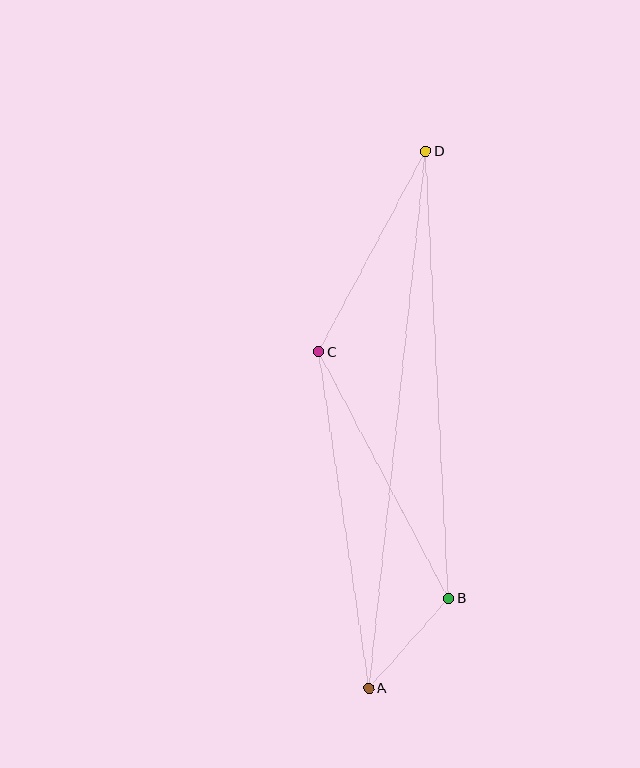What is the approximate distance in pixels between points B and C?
The distance between B and C is approximately 279 pixels.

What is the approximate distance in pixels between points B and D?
The distance between B and D is approximately 448 pixels.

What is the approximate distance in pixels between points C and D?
The distance between C and D is approximately 227 pixels.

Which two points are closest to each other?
Points A and B are closest to each other.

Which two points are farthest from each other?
Points A and D are farthest from each other.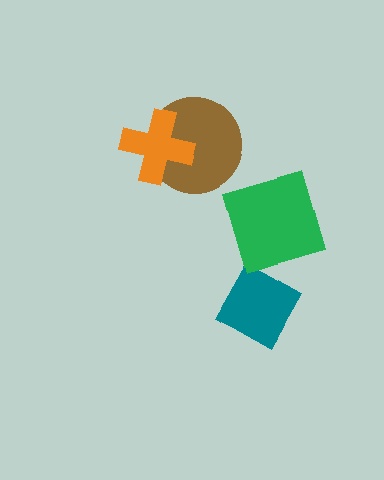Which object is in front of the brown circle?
The orange cross is in front of the brown circle.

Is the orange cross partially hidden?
No, no other shape covers it.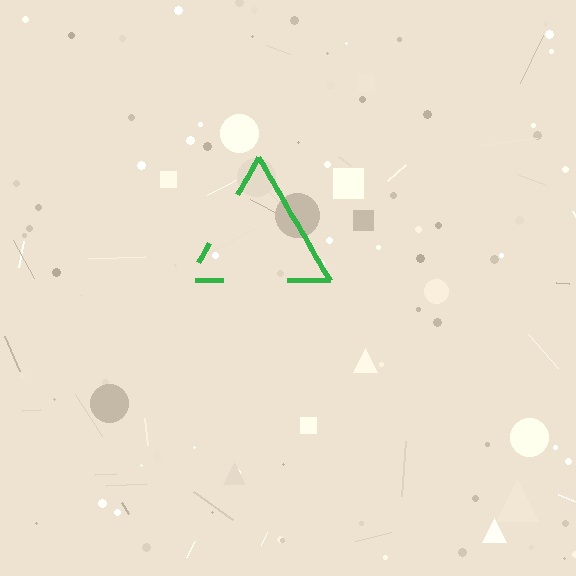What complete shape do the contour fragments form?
The contour fragments form a triangle.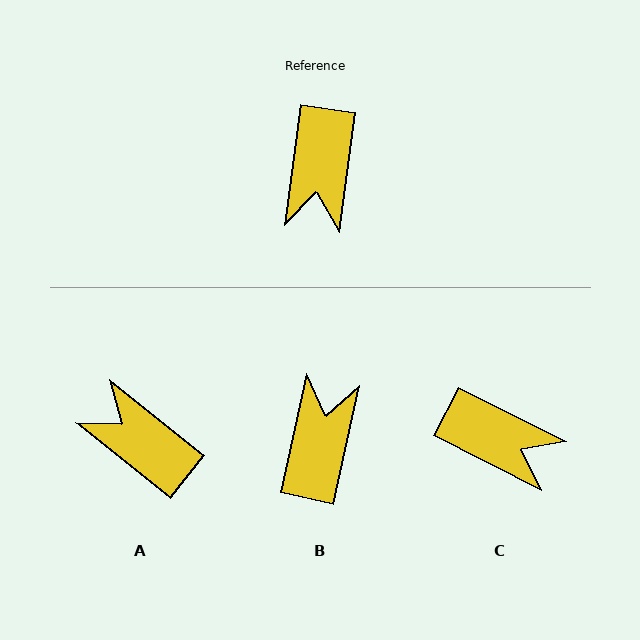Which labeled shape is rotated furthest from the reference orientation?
B, about 175 degrees away.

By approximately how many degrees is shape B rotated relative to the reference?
Approximately 175 degrees counter-clockwise.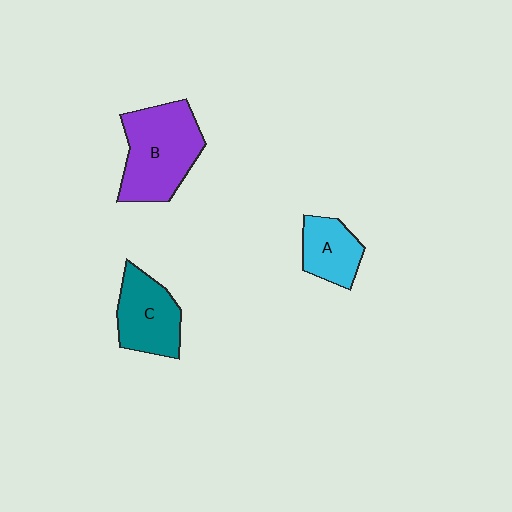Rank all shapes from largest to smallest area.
From largest to smallest: B (purple), C (teal), A (cyan).